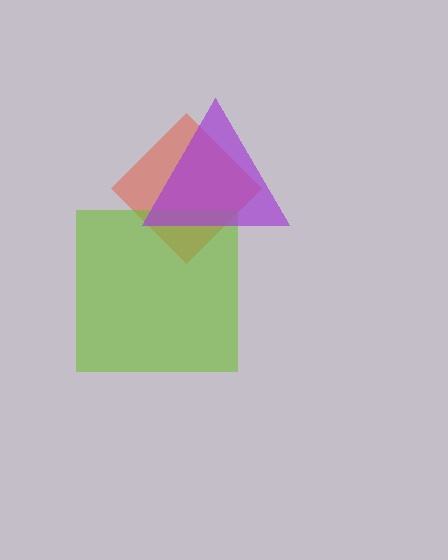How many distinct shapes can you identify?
There are 3 distinct shapes: a red diamond, a lime square, a purple triangle.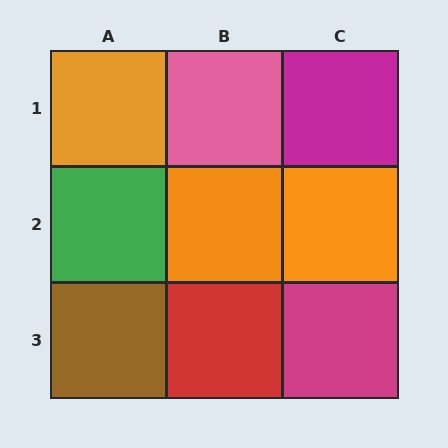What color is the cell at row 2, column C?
Orange.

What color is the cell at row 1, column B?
Pink.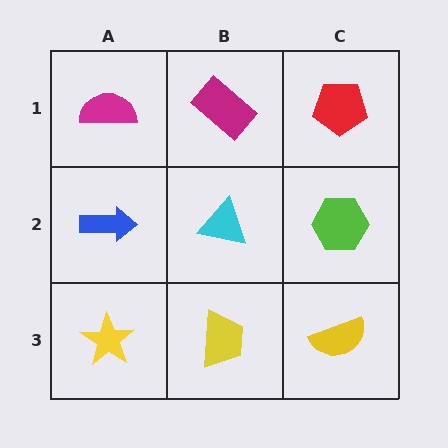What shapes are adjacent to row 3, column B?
A cyan triangle (row 2, column B), a yellow star (row 3, column A), a yellow semicircle (row 3, column C).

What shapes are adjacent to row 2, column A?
A magenta semicircle (row 1, column A), a yellow star (row 3, column A), a cyan triangle (row 2, column B).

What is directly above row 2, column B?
A magenta rectangle.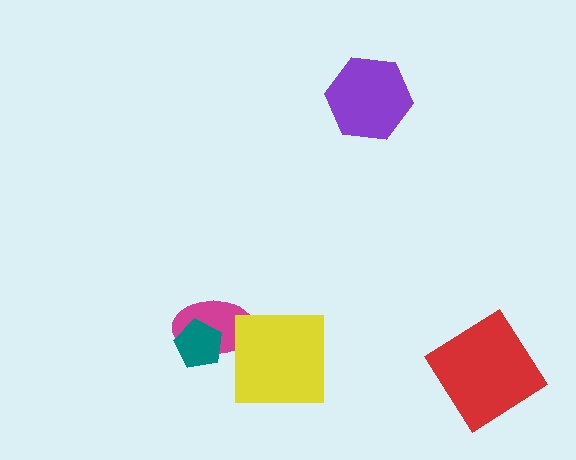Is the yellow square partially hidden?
No, no other shape covers it.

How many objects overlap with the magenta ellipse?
2 objects overlap with the magenta ellipse.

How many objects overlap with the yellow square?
1 object overlaps with the yellow square.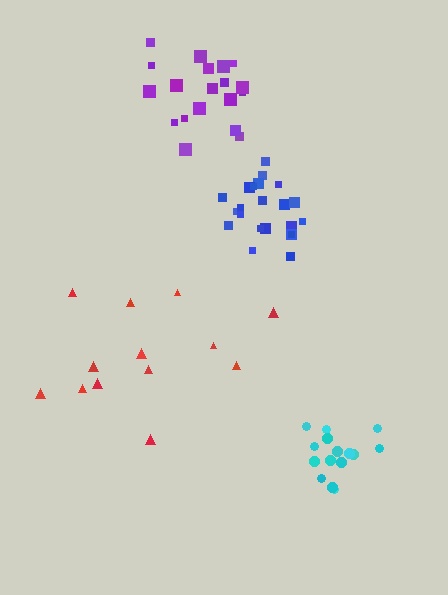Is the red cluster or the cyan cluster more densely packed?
Cyan.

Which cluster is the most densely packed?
Blue.